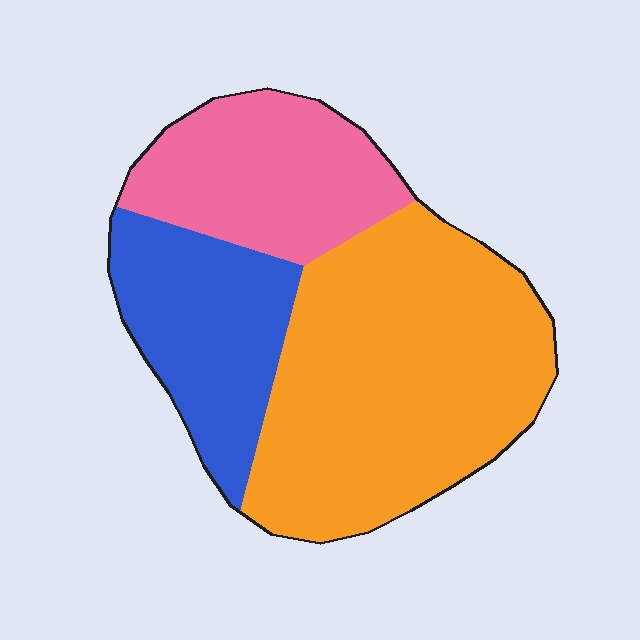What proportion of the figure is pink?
Pink takes up about one quarter (1/4) of the figure.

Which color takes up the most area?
Orange, at roughly 50%.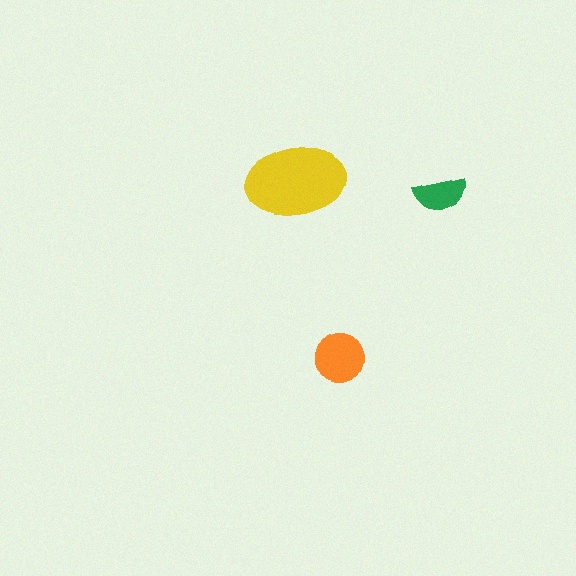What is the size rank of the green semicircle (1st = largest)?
3rd.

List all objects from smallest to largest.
The green semicircle, the orange circle, the yellow ellipse.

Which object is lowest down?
The orange circle is bottommost.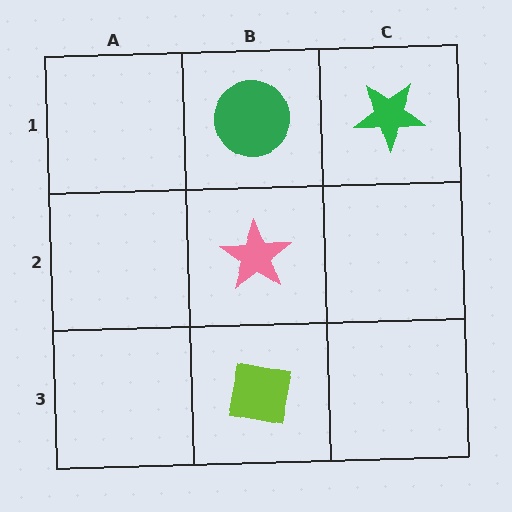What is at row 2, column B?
A pink star.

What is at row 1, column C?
A green star.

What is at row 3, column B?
A lime square.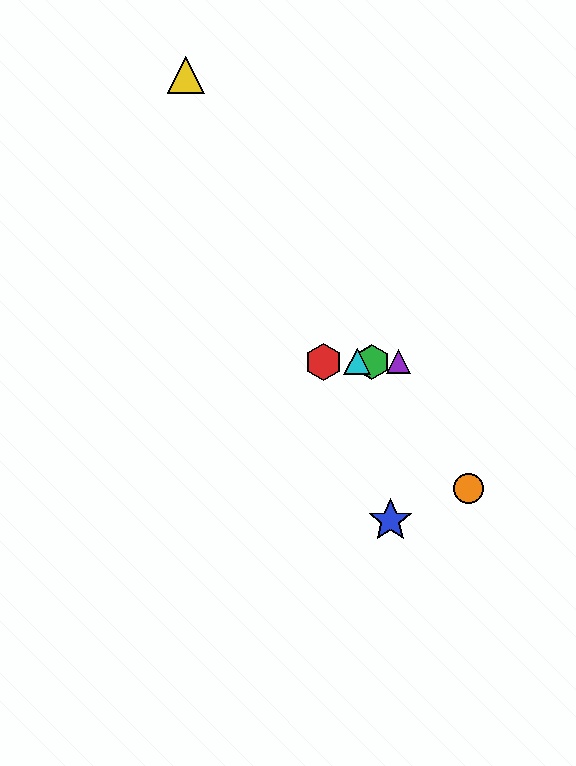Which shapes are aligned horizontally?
The red hexagon, the green hexagon, the purple triangle, the cyan triangle are aligned horizontally.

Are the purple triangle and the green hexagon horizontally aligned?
Yes, both are at y≈362.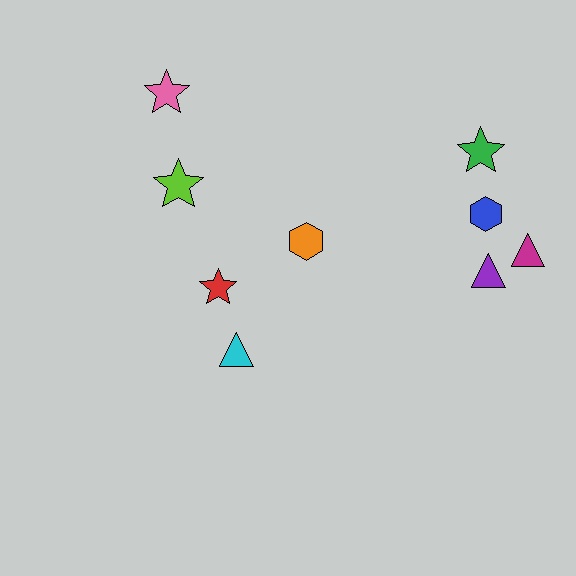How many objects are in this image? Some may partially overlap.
There are 9 objects.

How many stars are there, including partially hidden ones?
There are 4 stars.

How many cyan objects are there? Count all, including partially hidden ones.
There is 1 cyan object.